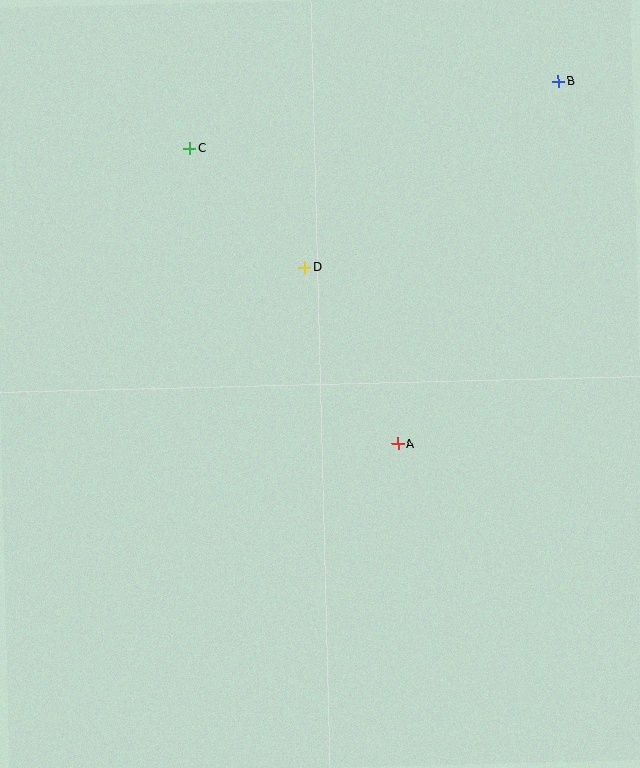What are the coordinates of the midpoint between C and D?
The midpoint between C and D is at (247, 208).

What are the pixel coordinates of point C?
Point C is at (190, 148).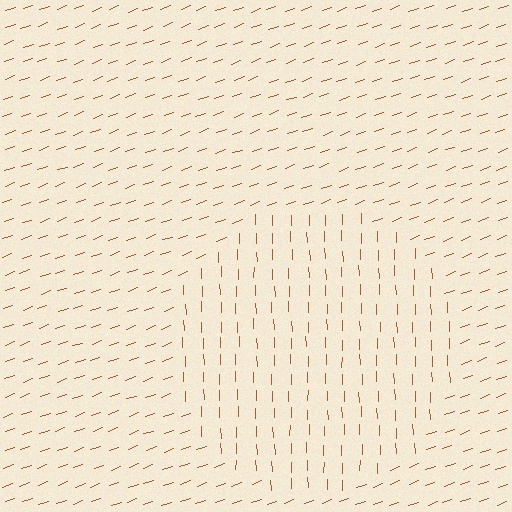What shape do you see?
I see a circle.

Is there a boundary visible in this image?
Yes, there is a texture boundary formed by a change in line orientation.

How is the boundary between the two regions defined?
The boundary is defined purely by a change in line orientation (approximately 72 degrees difference). All lines are the same color and thickness.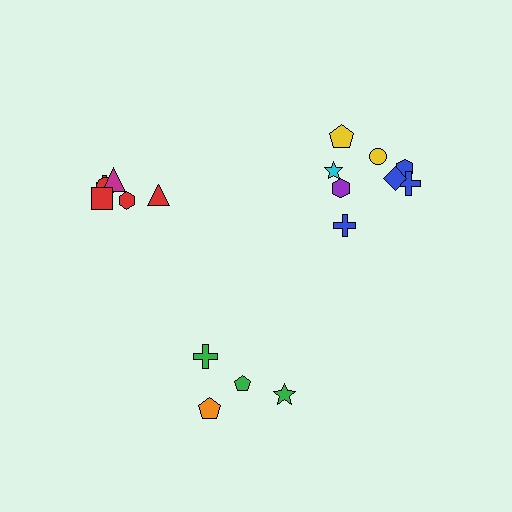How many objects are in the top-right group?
There are 8 objects.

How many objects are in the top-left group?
There are 6 objects.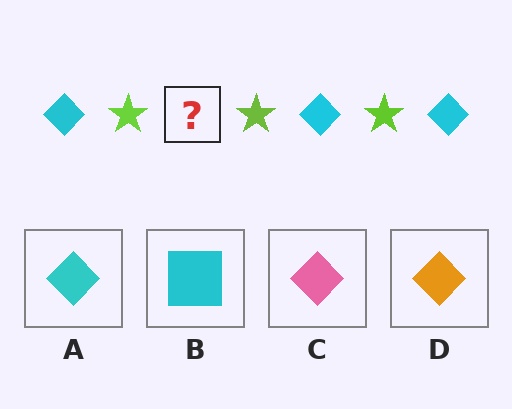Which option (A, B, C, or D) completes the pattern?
A.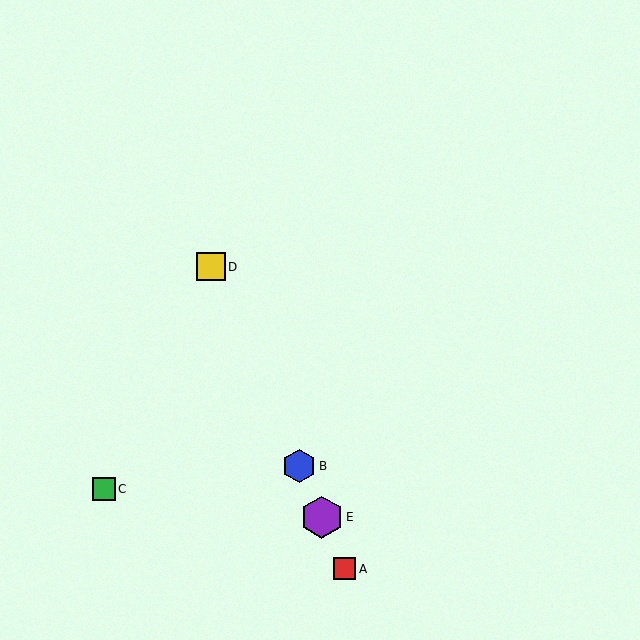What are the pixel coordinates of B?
Object B is at (299, 466).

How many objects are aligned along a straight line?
4 objects (A, B, D, E) are aligned along a straight line.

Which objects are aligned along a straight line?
Objects A, B, D, E are aligned along a straight line.